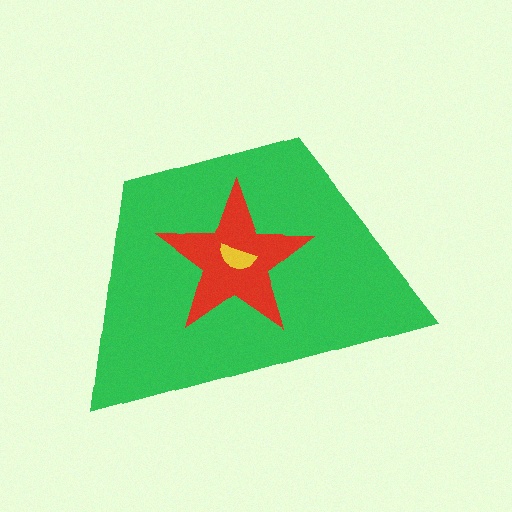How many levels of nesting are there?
3.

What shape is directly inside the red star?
The yellow semicircle.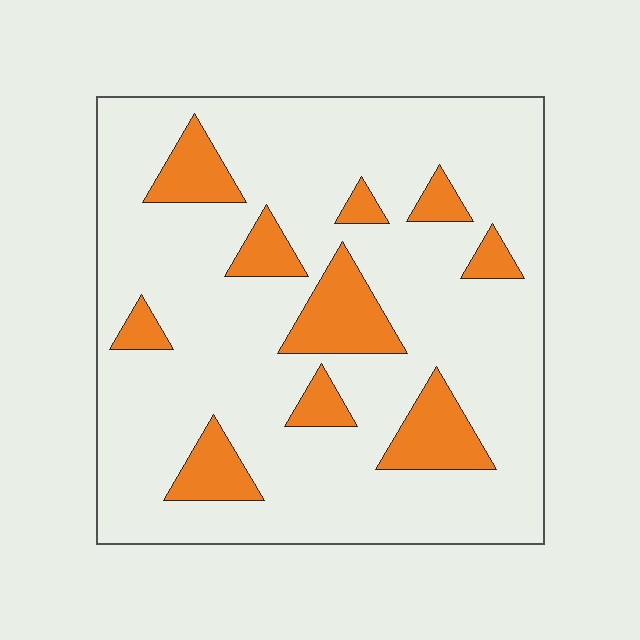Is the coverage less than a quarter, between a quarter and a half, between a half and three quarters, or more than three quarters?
Less than a quarter.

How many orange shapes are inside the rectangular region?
10.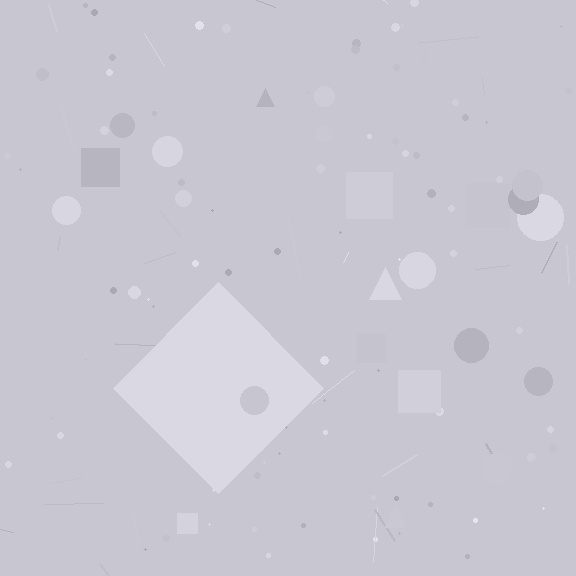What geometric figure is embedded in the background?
A diamond is embedded in the background.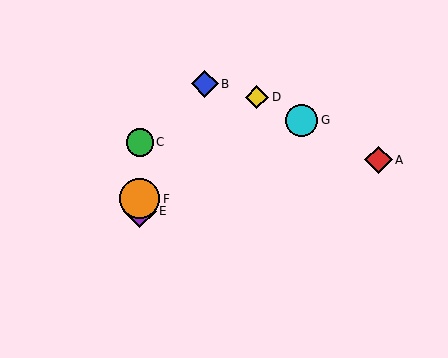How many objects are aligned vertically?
3 objects (C, E, F) are aligned vertically.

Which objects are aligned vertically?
Objects C, E, F are aligned vertically.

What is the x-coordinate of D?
Object D is at x≈257.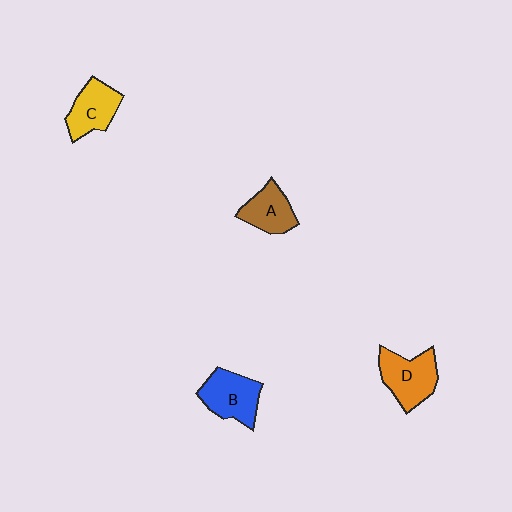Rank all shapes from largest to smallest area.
From largest to smallest: D (orange), B (blue), C (yellow), A (brown).